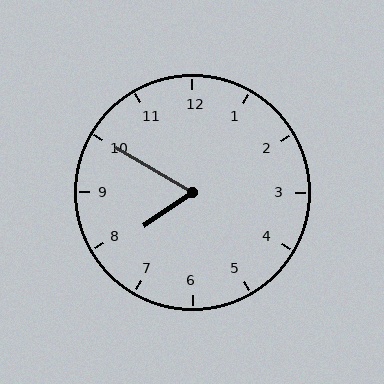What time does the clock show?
7:50.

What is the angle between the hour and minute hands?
Approximately 65 degrees.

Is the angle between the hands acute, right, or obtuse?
It is acute.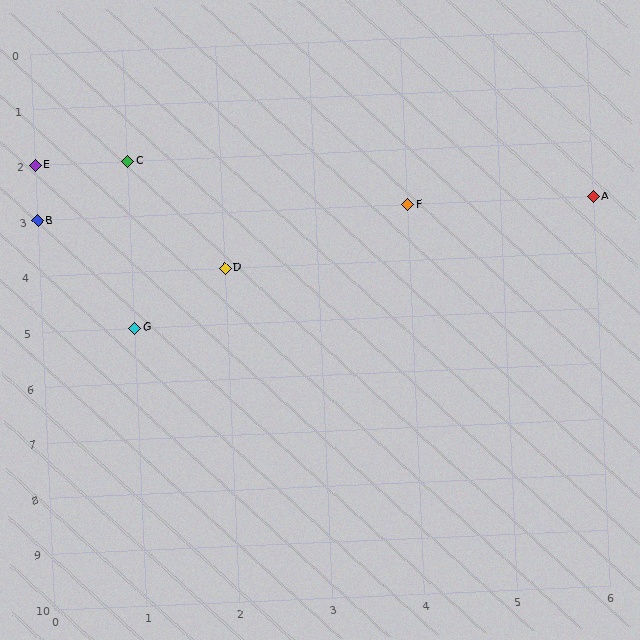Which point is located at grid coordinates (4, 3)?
Point F is at (4, 3).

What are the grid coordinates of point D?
Point D is at grid coordinates (2, 4).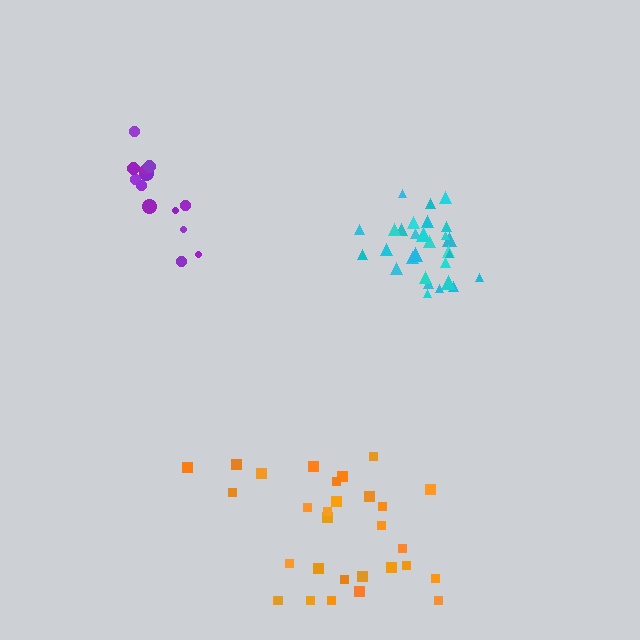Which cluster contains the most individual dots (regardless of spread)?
Orange (30).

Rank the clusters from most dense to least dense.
cyan, purple, orange.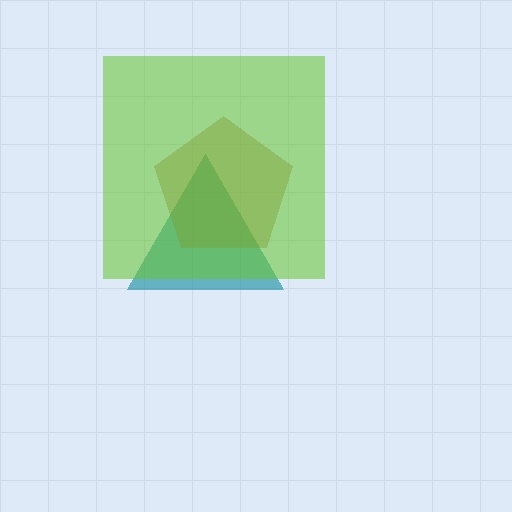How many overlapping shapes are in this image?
There are 3 overlapping shapes in the image.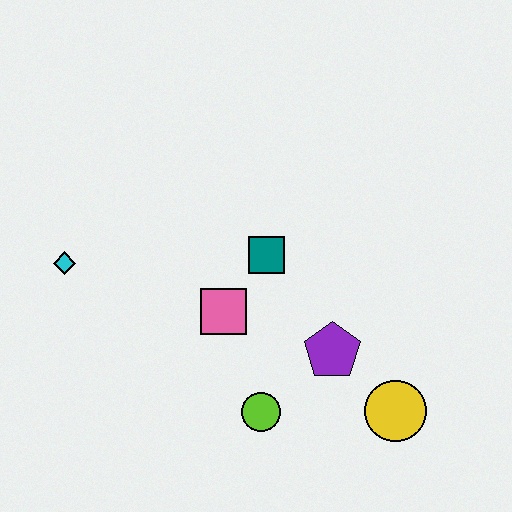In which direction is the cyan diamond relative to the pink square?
The cyan diamond is to the left of the pink square.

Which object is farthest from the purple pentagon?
The cyan diamond is farthest from the purple pentagon.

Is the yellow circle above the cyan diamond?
No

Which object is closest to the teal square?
The pink square is closest to the teal square.